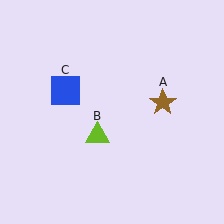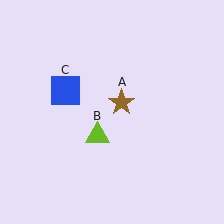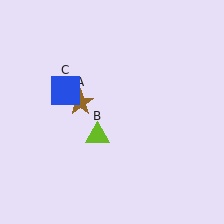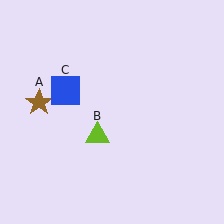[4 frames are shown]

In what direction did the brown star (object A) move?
The brown star (object A) moved left.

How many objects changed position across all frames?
1 object changed position: brown star (object A).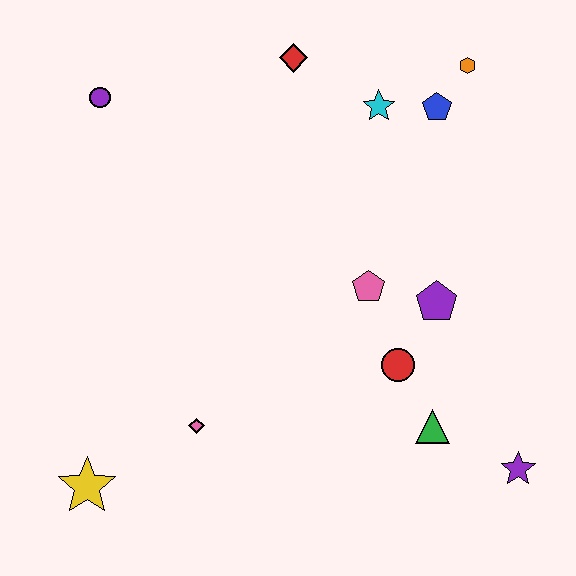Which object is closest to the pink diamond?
The yellow star is closest to the pink diamond.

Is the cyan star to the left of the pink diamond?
No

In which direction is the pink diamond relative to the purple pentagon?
The pink diamond is to the left of the purple pentagon.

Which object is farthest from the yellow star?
The orange hexagon is farthest from the yellow star.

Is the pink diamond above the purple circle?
No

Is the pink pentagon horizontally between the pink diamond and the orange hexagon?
Yes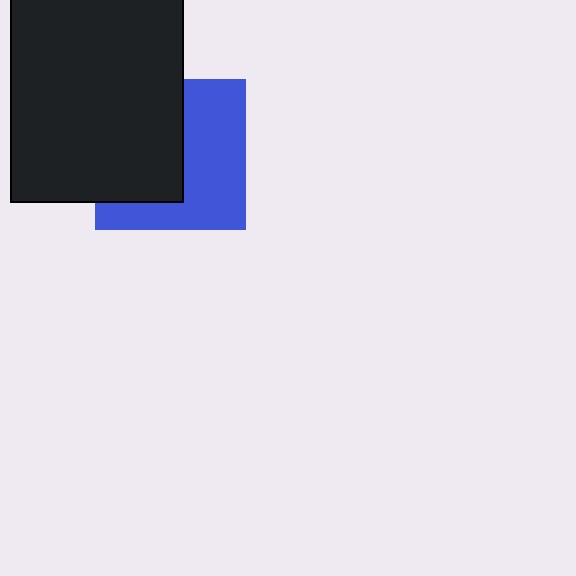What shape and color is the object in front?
The object in front is a black rectangle.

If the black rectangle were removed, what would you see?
You would see the complete blue square.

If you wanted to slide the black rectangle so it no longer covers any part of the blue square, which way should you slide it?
Slide it left — that is the most direct way to separate the two shapes.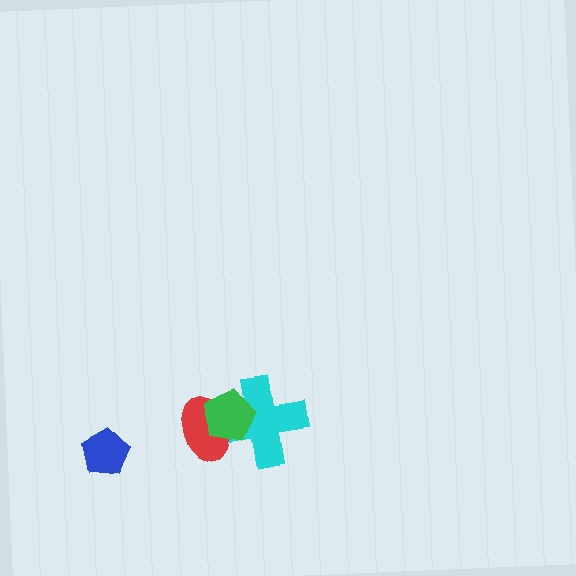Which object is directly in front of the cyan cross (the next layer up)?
The red ellipse is directly in front of the cyan cross.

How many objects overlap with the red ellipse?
2 objects overlap with the red ellipse.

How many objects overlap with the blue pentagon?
0 objects overlap with the blue pentagon.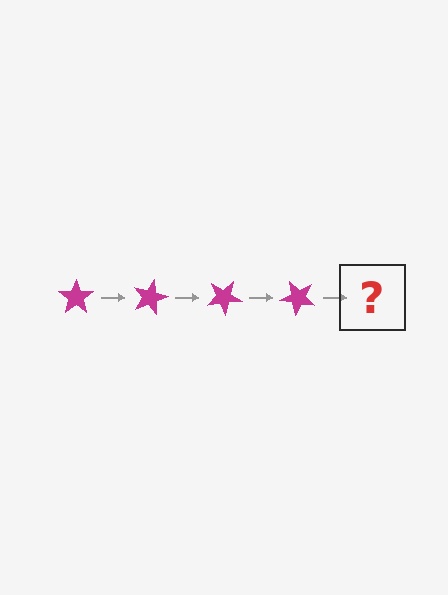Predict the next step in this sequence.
The next step is a magenta star rotated 60 degrees.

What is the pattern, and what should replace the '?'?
The pattern is that the star rotates 15 degrees each step. The '?' should be a magenta star rotated 60 degrees.